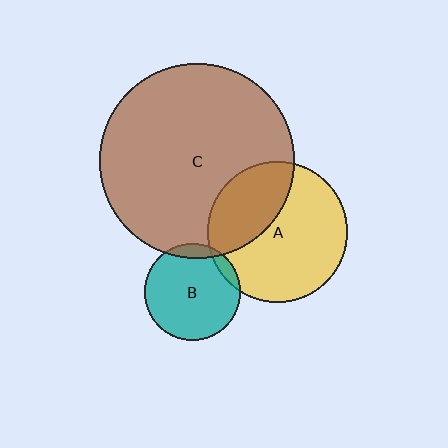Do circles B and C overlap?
Yes.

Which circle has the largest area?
Circle C (brown).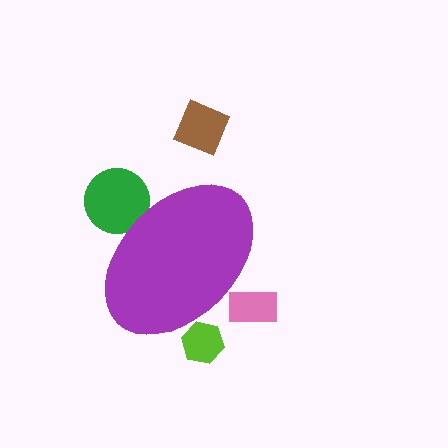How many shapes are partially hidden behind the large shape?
3 shapes are partially hidden.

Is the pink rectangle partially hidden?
Yes, the pink rectangle is partially hidden behind the purple ellipse.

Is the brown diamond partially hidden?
No, the brown diamond is fully visible.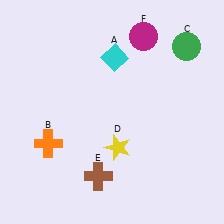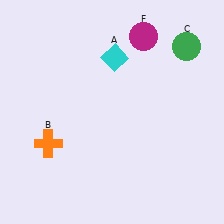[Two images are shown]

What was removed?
The brown cross (E), the yellow star (D) were removed in Image 2.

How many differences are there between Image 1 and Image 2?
There are 2 differences between the two images.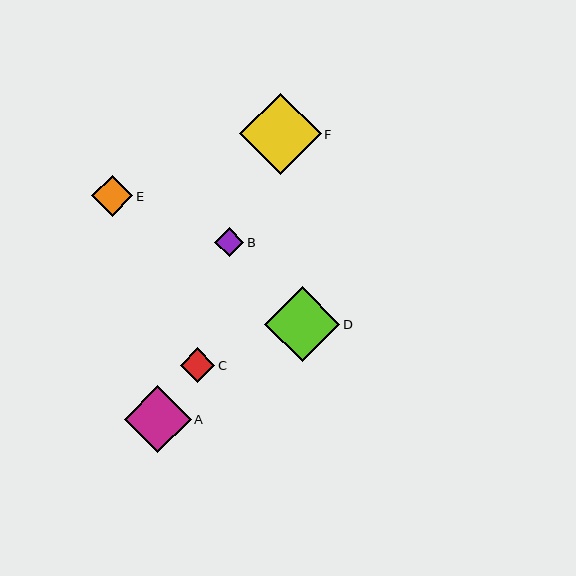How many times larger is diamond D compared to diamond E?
Diamond D is approximately 1.8 times the size of diamond E.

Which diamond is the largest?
Diamond F is the largest with a size of approximately 81 pixels.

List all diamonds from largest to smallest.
From largest to smallest: F, D, A, E, C, B.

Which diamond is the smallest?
Diamond B is the smallest with a size of approximately 29 pixels.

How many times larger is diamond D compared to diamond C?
Diamond D is approximately 2.2 times the size of diamond C.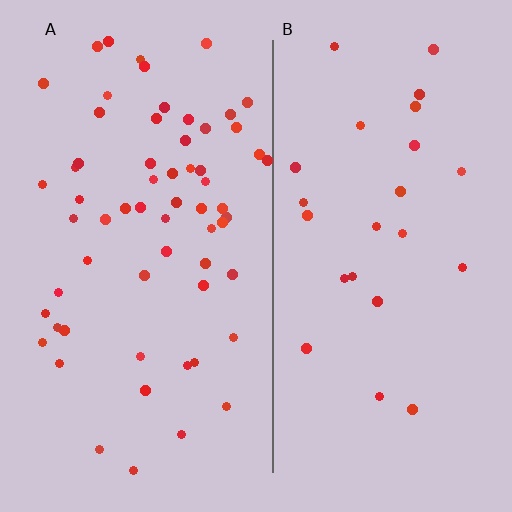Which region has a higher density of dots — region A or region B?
A (the left).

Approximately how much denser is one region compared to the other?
Approximately 2.6× — region A over region B.